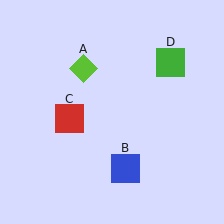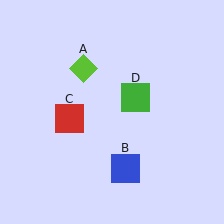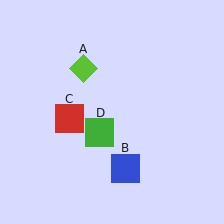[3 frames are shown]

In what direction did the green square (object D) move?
The green square (object D) moved down and to the left.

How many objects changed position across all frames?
1 object changed position: green square (object D).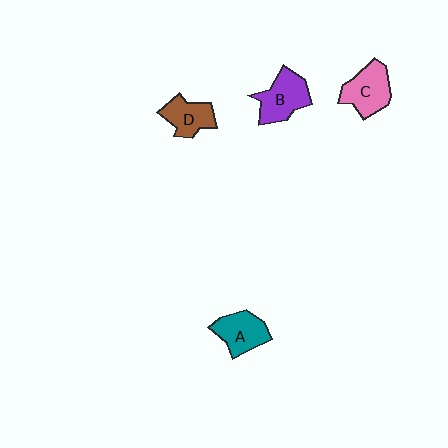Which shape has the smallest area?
Shape D (brown).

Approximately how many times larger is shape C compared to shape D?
Approximately 1.3 times.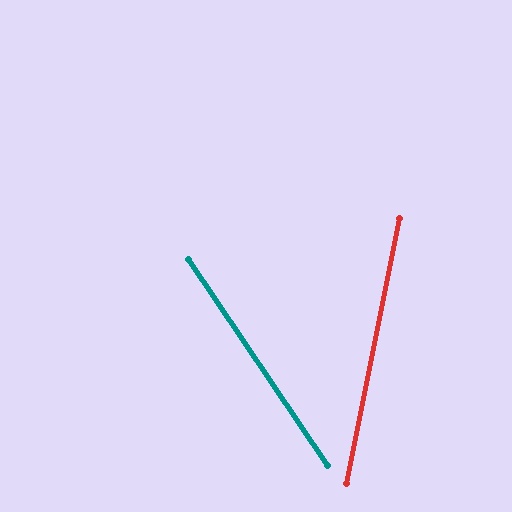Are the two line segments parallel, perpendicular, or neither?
Neither parallel nor perpendicular — they differ by about 45°.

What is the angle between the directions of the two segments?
Approximately 45 degrees.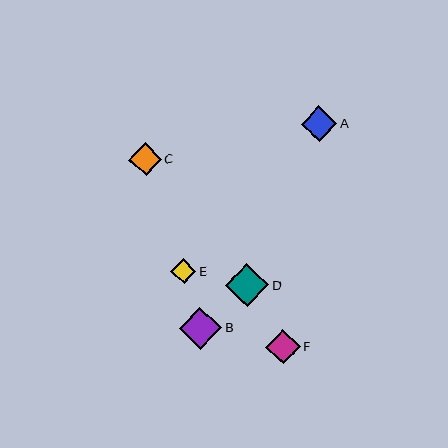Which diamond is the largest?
Diamond D is the largest with a size of approximately 43 pixels.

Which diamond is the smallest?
Diamond E is the smallest with a size of approximately 25 pixels.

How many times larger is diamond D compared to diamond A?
Diamond D is approximately 1.2 times the size of diamond A.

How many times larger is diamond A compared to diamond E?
Diamond A is approximately 1.4 times the size of diamond E.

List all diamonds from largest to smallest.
From largest to smallest: D, B, A, F, C, E.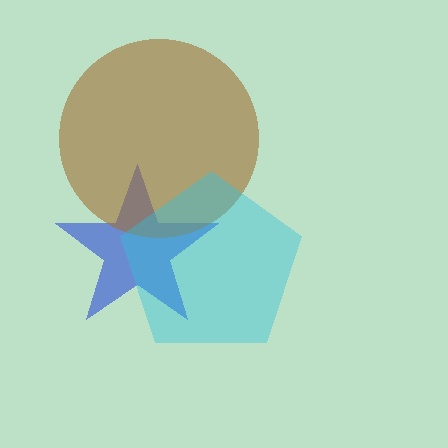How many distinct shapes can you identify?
There are 3 distinct shapes: a blue star, a brown circle, a cyan pentagon.